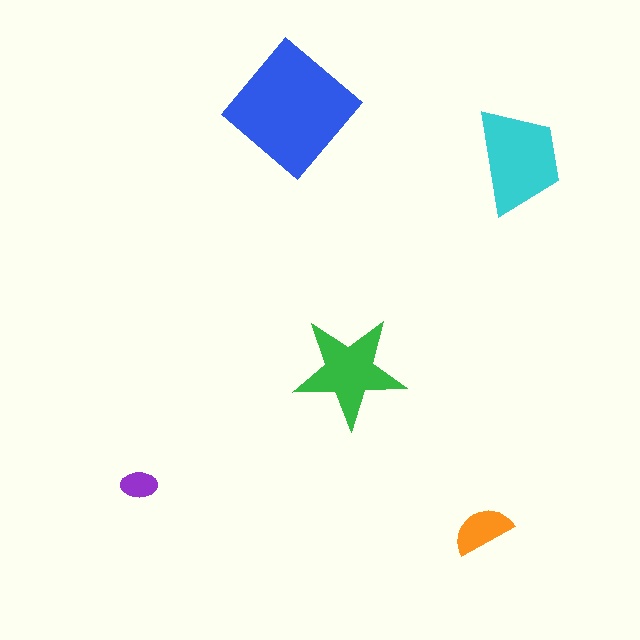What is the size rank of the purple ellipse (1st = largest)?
5th.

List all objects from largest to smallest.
The blue diamond, the cyan trapezoid, the green star, the orange semicircle, the purple ellipse.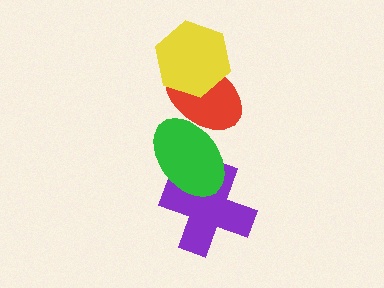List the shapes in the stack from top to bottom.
From top to bottom: the yellow hexagon, the red ellipse, the green ellipse, the purple cross.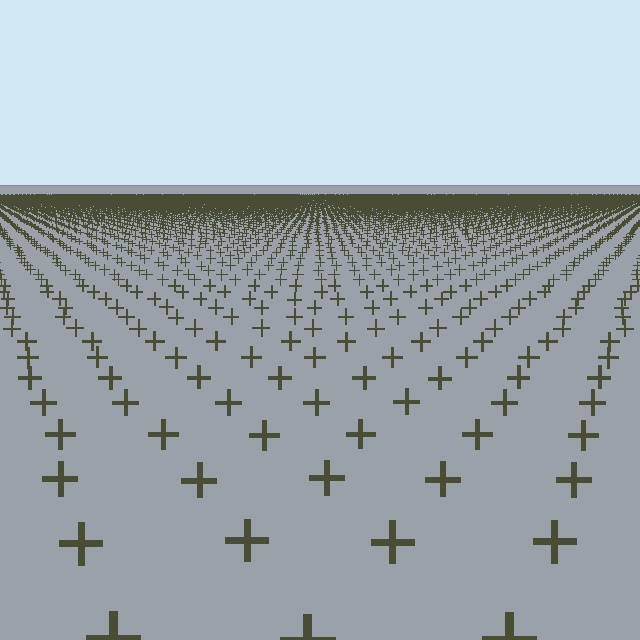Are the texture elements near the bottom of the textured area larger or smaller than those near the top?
Larger. Near the bottom, elements are closer to the viewer and appear at a bigger on-screen size.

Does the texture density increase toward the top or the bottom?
Density increases toward the top.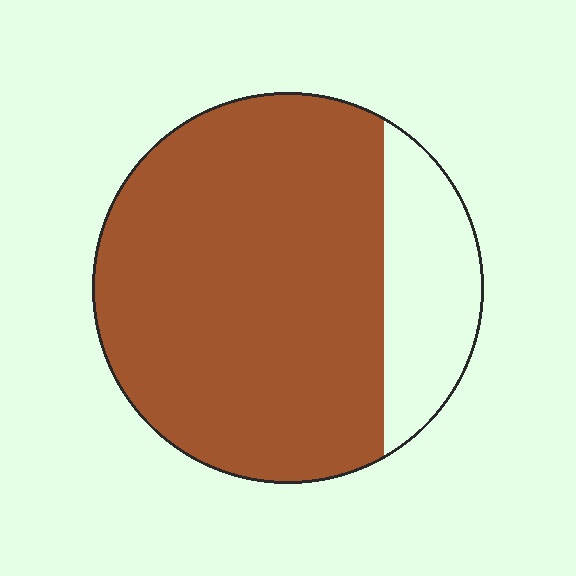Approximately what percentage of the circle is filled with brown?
Approximately 80%.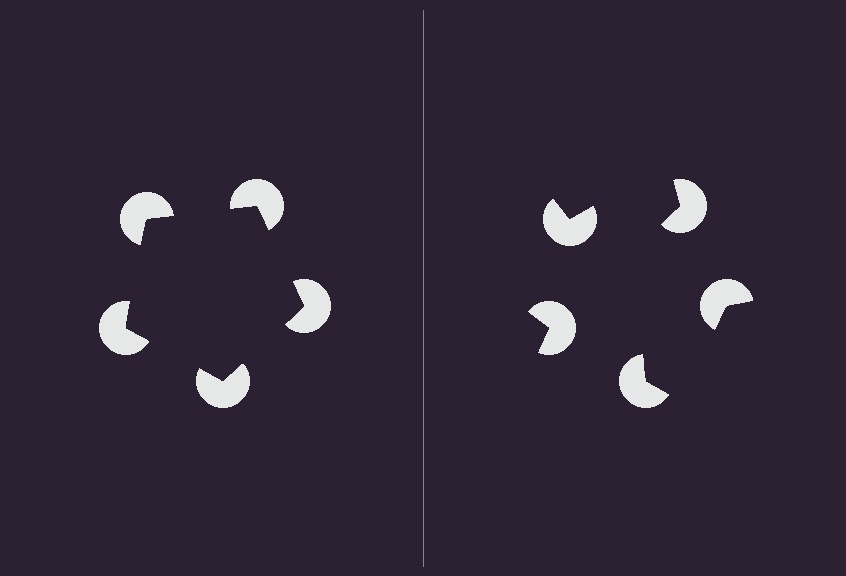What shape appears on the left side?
An illusory pentagon.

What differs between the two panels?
The pac-man discs are positioned identically on both sides; only the wedge orientations differ. On the left they align to a pentagon; on the right they are misaligned.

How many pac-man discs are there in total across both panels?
10 — 5 on each side.